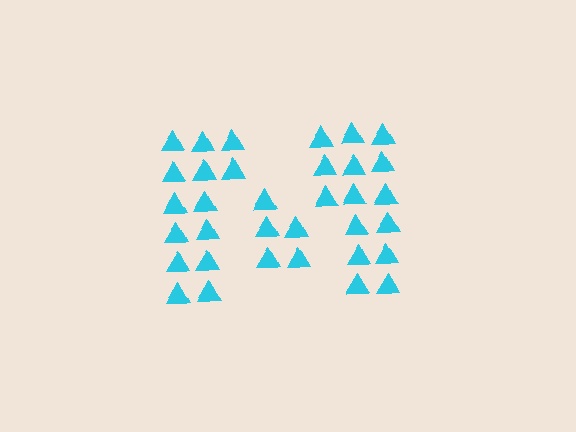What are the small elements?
The small elements are triangles.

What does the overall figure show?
The overall figure shows the letter M.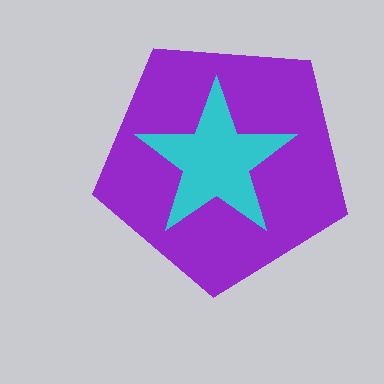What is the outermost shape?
The purple pentagon.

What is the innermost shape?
The cyan star.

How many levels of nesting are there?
2.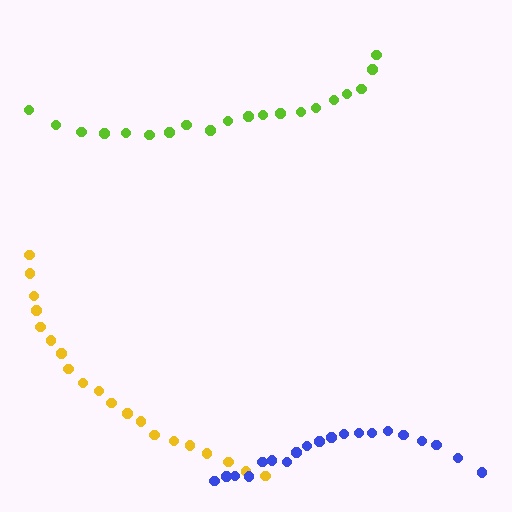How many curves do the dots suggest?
There are 3 distinct paths.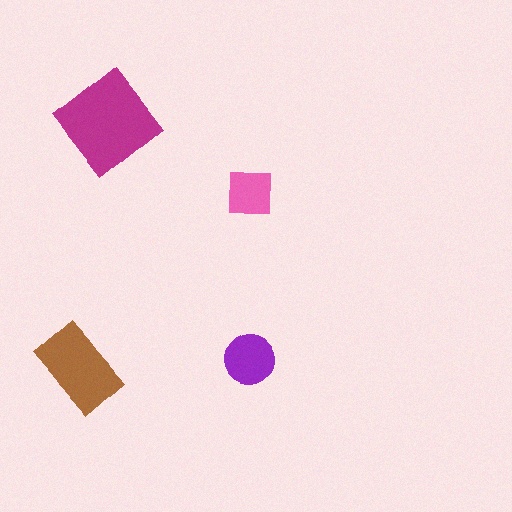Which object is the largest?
The magenta diamond.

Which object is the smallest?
The pink square.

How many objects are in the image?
There are 4 objects in the image.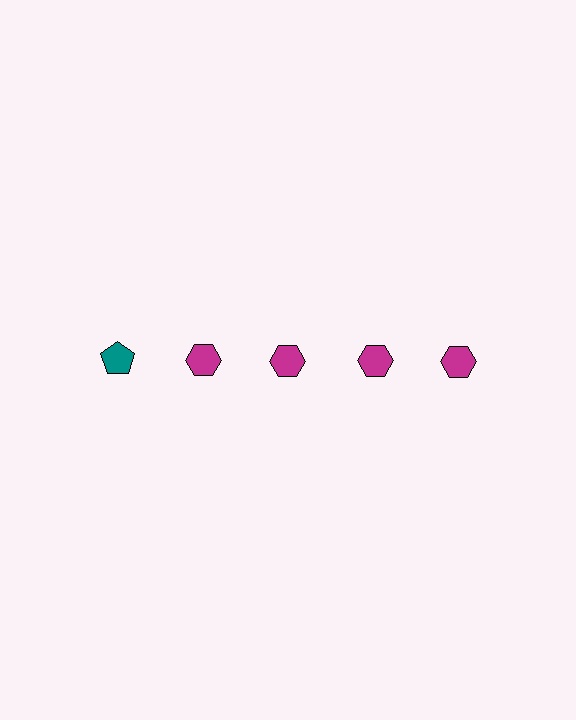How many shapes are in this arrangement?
There are 5 shapes arranged in a grid pattern.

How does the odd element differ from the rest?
It differs in both color (teal instead of magenta) and shape (pentagon instead of hexagon).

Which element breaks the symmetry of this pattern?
The teal pentagon in the top row, leftmost column breaks the symmetry. All other shapes are magenta hexagons.